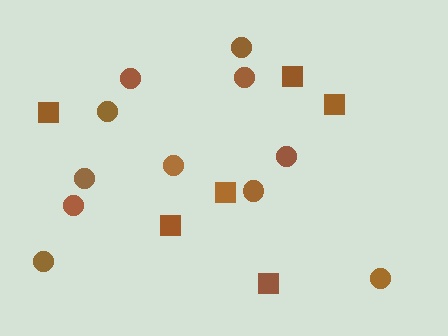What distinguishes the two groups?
There are 2 groups: one group of circles (11) and one group of squares (6).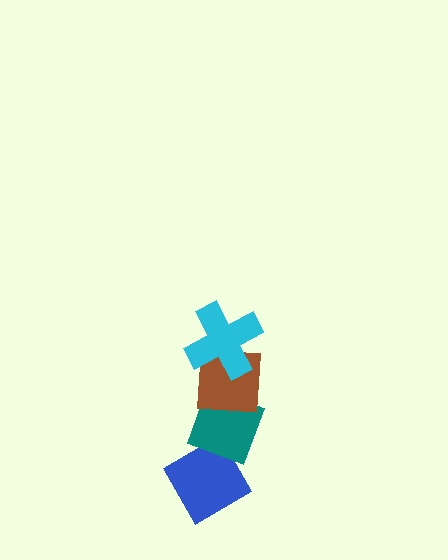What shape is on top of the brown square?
The cyan cross is on top of the brown square.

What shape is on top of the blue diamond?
The teal diamond is on top of the blue diamond.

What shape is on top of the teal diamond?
The brown square is on top of the teal diamond.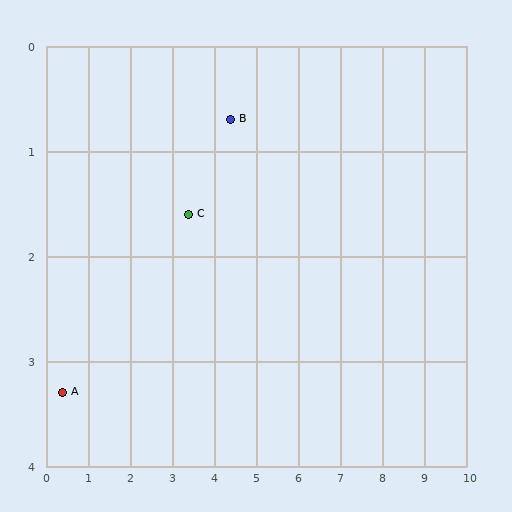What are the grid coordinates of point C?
Point C is at approximately (3.4, 1.6).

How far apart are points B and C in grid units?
Points B and C are about 1.3 grid units apart.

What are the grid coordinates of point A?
Point A is at approximately (0.4, 3.3).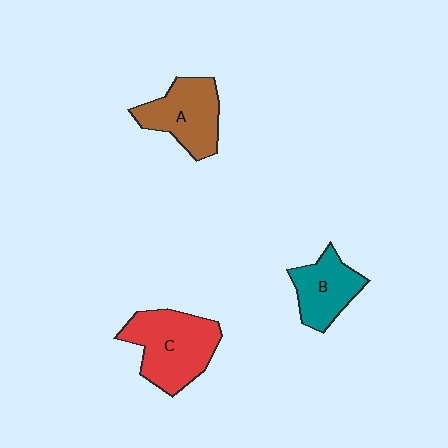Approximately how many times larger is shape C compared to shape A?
Approximately 1.2 times.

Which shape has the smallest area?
Shape B (teal).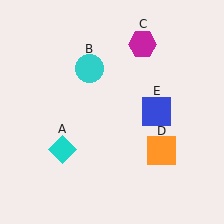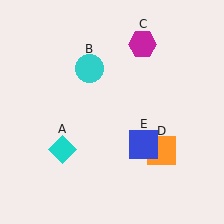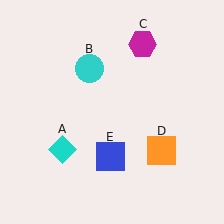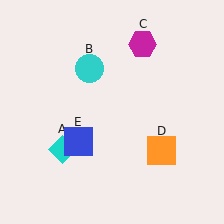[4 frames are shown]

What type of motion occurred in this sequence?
The blue square (object E) rotated clockwise around the center of the scene.